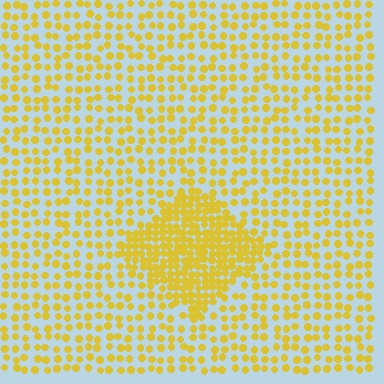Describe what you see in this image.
The image contains small yellow elements arranged at two different densities. A diamond-shaped region is visible where the elements are more densely packed than the surrounding area.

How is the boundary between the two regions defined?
The boundary is defined by a change in element density (approximately 2.2x ratio). All elements are the same color, size, and shape.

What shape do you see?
I see a diamond.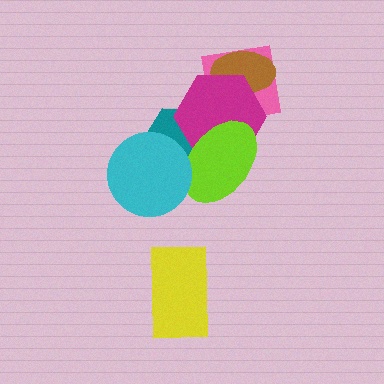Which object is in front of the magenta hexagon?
The lime ellipse is in front of the magenta hexagon.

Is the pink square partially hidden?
Yes, it is partially covered by another shape.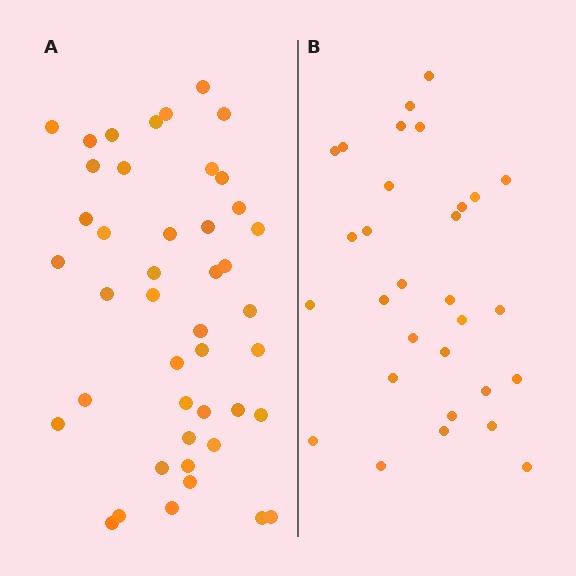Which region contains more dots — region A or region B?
Region A (the left region) has more dots.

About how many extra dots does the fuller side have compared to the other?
Region A has approximately 15 more dots than region B.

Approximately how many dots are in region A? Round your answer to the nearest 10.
About 40 dots. (The exact count is 44, which rounds to 40.)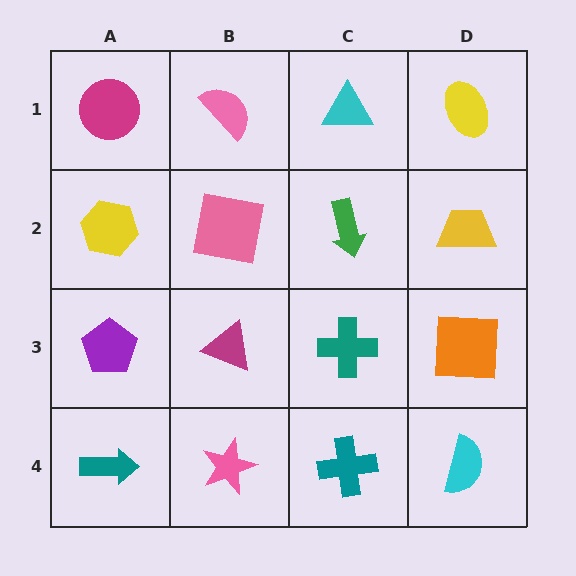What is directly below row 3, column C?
A teal cross.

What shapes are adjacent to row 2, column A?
A magenta circle (row 1, column A), a purple pentagon (row 3, column A), a pink square (row 2, column B).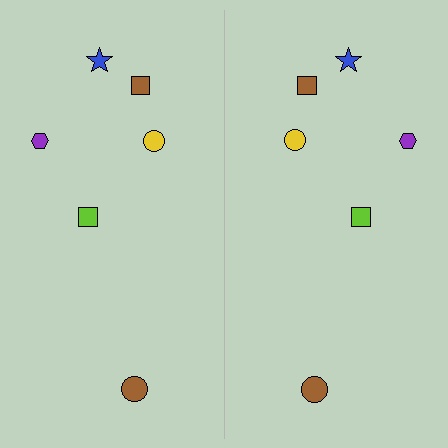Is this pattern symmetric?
Yes, this pattern has bilateral (reflection) symmetry.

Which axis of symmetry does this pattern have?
The pattern has a vertical axis of symmetry running through the center of the image.